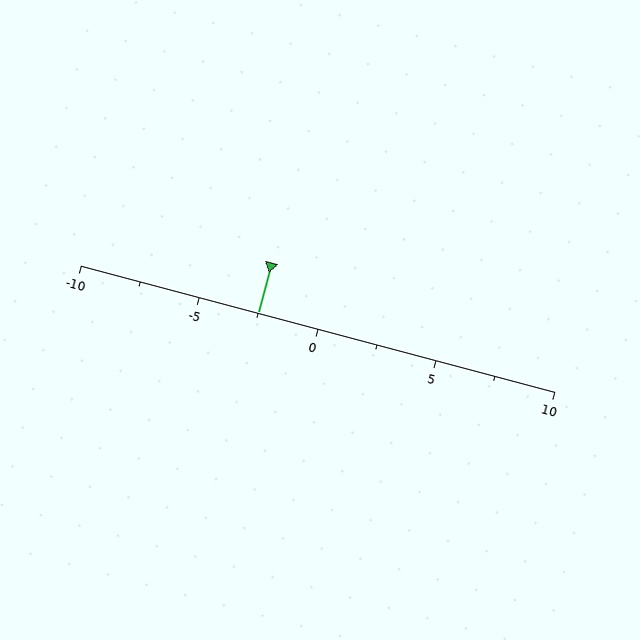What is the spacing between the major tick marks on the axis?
The major ticks are spaced 5 apart.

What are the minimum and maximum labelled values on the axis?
The axis runs from -10 to 10.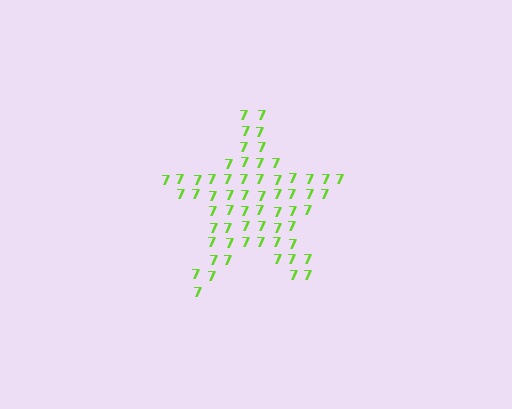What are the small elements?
The small elements are digit 7's.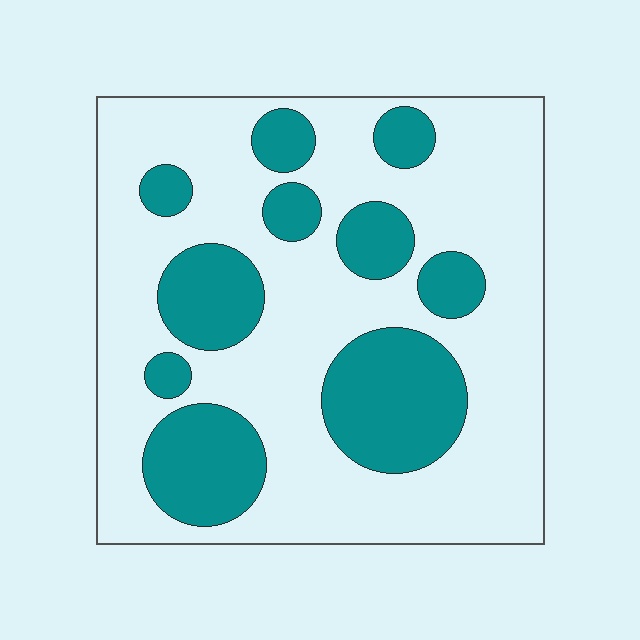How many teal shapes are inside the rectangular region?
10.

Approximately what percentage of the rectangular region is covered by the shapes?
Approximately 30%.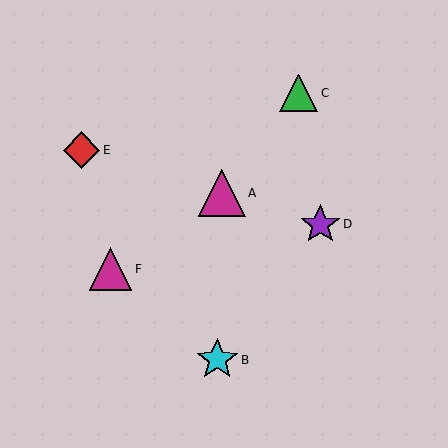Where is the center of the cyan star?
The center of the cyan star is at (217, 360).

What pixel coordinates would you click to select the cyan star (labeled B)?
Click at (217, 360) to select the cyan star B.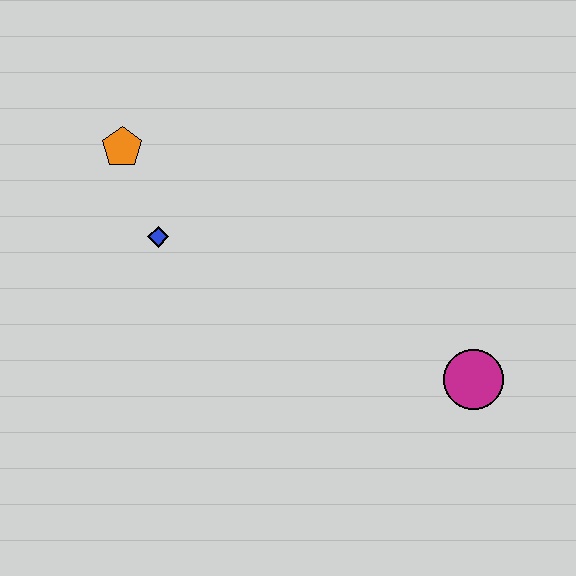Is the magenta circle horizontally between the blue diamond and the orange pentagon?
No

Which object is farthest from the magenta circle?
The orange pentagon is farthest from the magenta circle.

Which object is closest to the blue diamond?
The orange pentagon is closest to the blue diamond.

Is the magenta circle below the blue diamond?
Yes